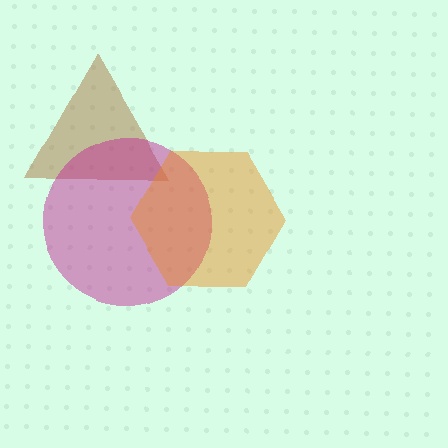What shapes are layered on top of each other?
The layered shapes are: a brown triangle, a magenta circle, an orange hexagon.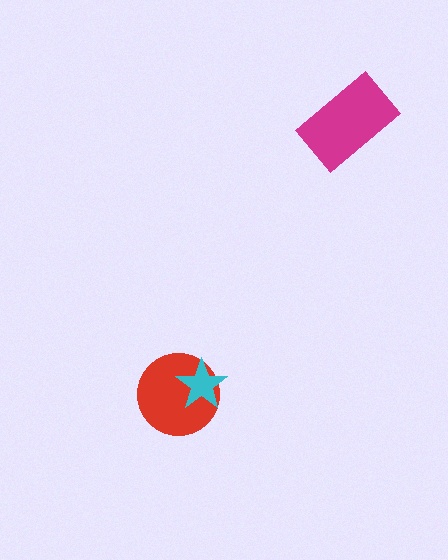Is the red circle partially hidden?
Yes, it is partially covered by another shape.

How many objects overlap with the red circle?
1 object overlaps with the red circle.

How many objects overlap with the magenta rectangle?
0 objects overlap with the magenta rectangle.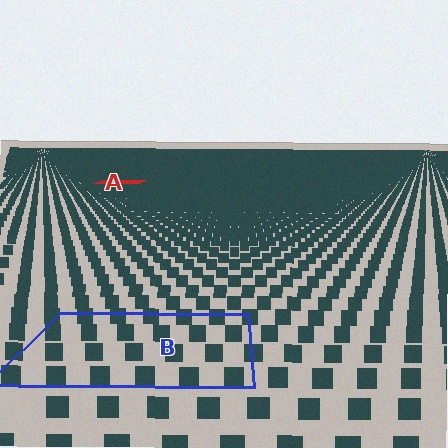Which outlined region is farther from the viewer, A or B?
Region A is farther from the viewer — the texture elements inside it appear smaller and more densely packed.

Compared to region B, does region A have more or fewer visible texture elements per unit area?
Region A has more texture elements per unit area — they are packed more densely because it is farther away.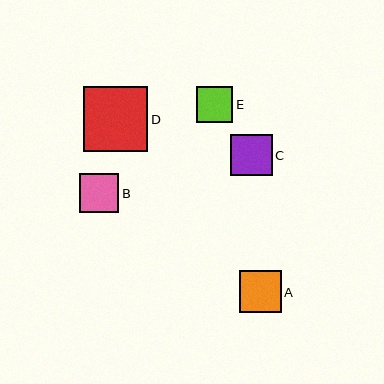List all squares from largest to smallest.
From largest to smallest: D, A, C, B, E.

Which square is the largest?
Square D is the largest with a size of approximately 64 pixels.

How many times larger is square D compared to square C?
Square D is approximately 1.6 times the size of square C.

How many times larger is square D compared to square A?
Square D is approximately 1.5 times the size of square A.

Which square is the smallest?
Square E is the smallest with a size of approximately 36 pixels.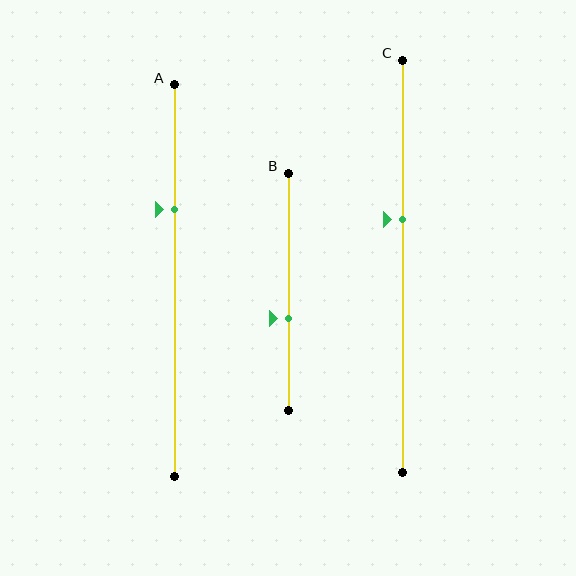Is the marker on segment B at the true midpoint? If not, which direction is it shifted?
No, the marker on segment B is shifted downward by about 11% of the segment length.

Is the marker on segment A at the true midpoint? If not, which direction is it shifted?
No, the marker on segment A is shifted upward by about 18% of the segment length.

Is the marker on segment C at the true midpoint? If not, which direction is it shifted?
No, the marker on segment C is shifted upward by about 11% of the segment length.